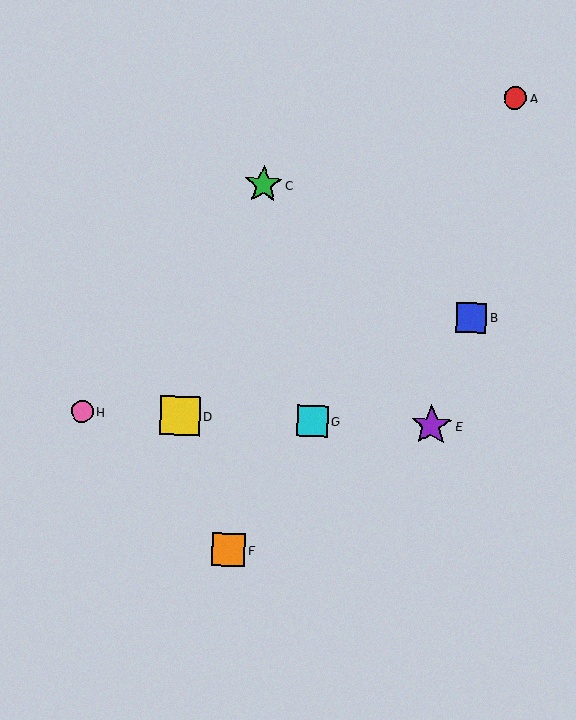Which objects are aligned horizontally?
Objects D, E, G, H are aligned horizontally.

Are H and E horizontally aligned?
Yes, both are at y≈412.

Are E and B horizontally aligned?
No, E is at y≈426 and B is at y≈318.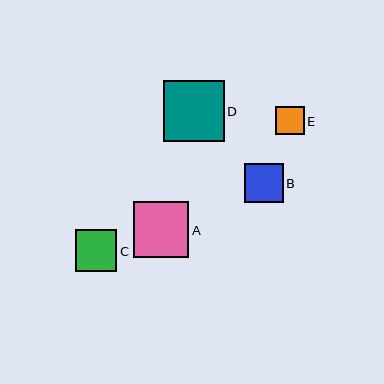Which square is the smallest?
Square E is the smallest with a size of approximately 28 pixels.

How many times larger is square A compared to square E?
Square A is approximately 2.0 times the size of square E.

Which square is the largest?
Square D is the largest with a size of approximately 61 pixels.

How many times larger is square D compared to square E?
Square D is approximately 2.2 times the size of square E.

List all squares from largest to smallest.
From largest to smallest: D, A, C, B, E.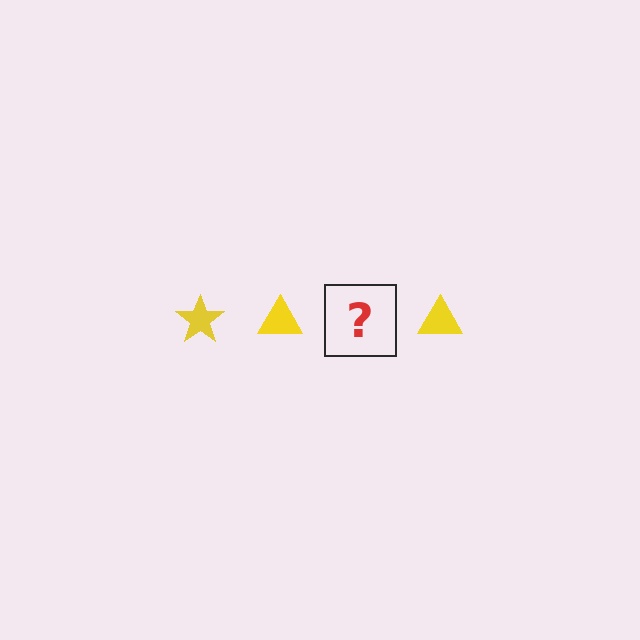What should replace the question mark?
The question mark should be replaced with a yellow star.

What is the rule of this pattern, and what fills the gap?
The rule is that the pattern cycles through star, triangle shapes in yellow. The gap should be filled with a yellow star.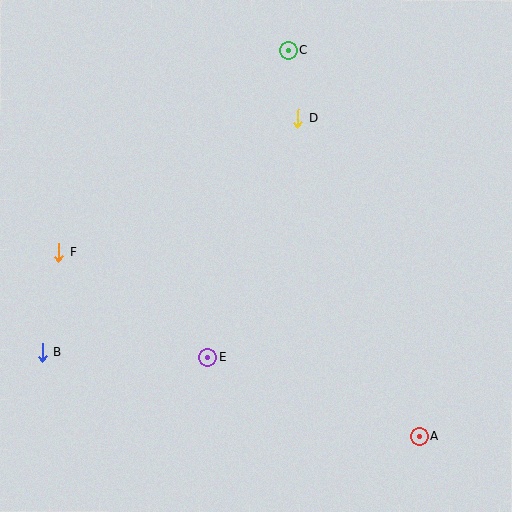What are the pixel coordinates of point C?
Point C is at (288, 50).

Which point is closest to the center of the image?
Point E at (207, 357) is closest to the center.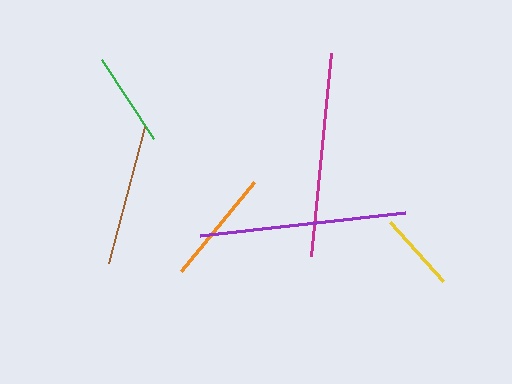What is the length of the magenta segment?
The magenta segment is approximately 204 pixels long.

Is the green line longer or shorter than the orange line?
The orange line is longer than the green line.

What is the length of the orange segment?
The orange segment is approximately 115 pixels long.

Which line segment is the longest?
The purple line is the longest at approximately 207 pixels.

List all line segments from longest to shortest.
From longest to shortest: purple, magenta, brown, orange, green, yellow.